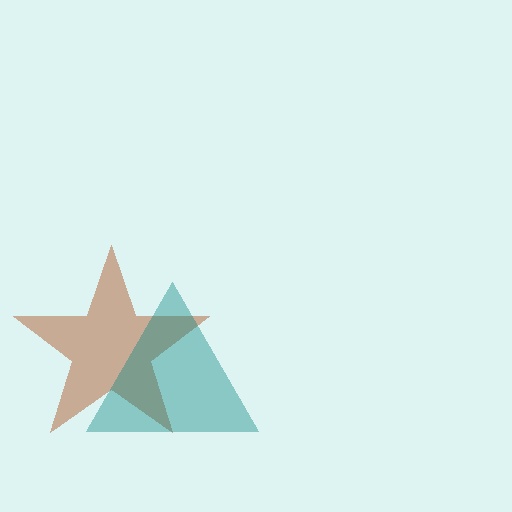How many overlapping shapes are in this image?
There are 2 overlapping shapes in the image.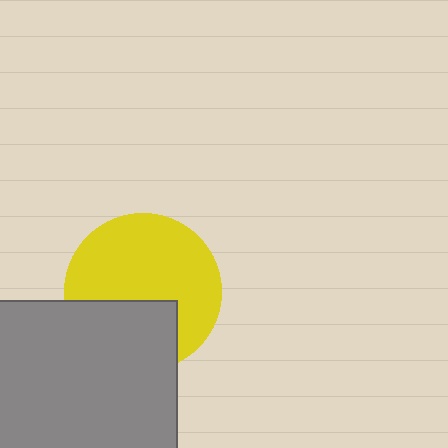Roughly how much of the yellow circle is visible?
Most of it is visible (roughly 66%).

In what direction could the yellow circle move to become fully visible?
The yellow circle could move up. That would shift it out from behind the gray square entirely.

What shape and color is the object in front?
The object in front is a gray square.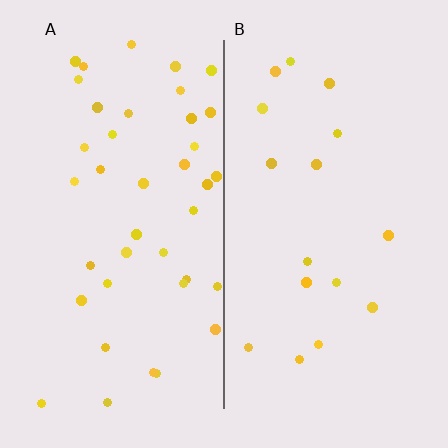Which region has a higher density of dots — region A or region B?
A (the left).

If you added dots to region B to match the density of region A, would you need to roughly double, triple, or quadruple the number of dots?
Approximately double.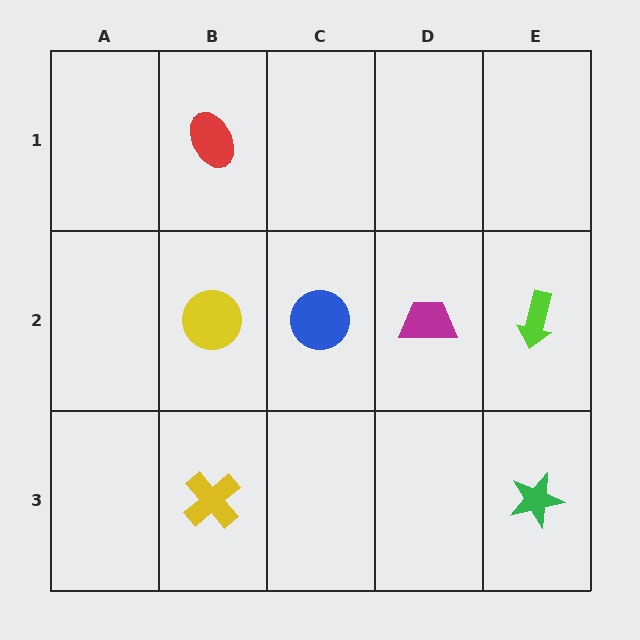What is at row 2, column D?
A magenta trapezoid.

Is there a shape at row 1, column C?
No, that cell is empty.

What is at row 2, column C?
A blue circle.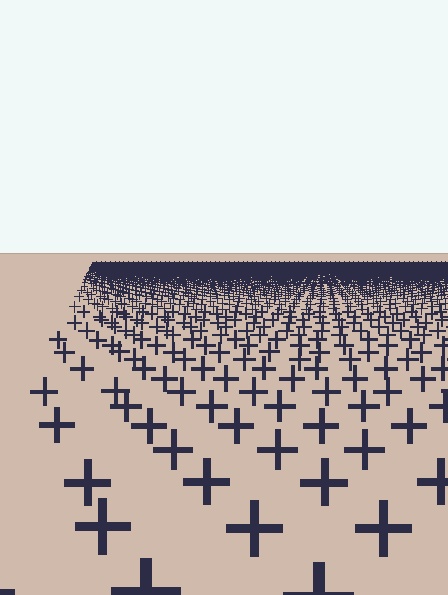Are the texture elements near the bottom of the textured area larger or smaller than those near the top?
Larger. Near the bottom, elements are closer to the viewer and appear at a bigger on-screen size.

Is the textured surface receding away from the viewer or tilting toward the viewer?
The surface is receding away from the viewer. Texture elements get smaller and denser toward the top.